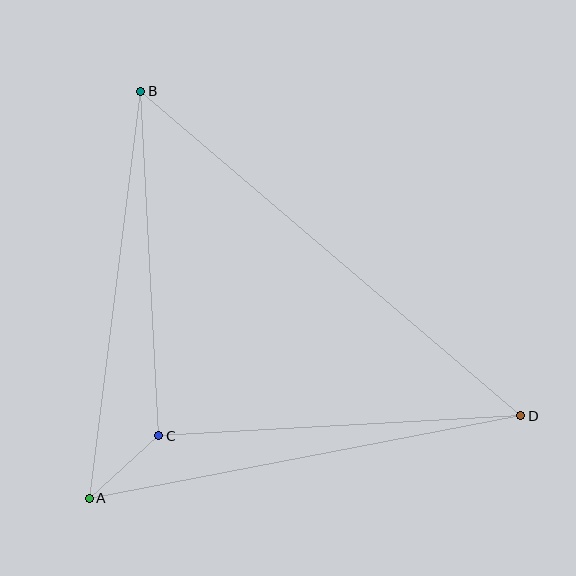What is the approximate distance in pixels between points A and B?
The distance between A and B is approximately 410 pixels.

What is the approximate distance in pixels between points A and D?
The distance between A and D is approximately 439 pixels.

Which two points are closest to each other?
Points A and C are closest to each other.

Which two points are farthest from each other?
Points B and D are farthest from each other.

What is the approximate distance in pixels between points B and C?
The distance between B and C is approximately 345 pixels.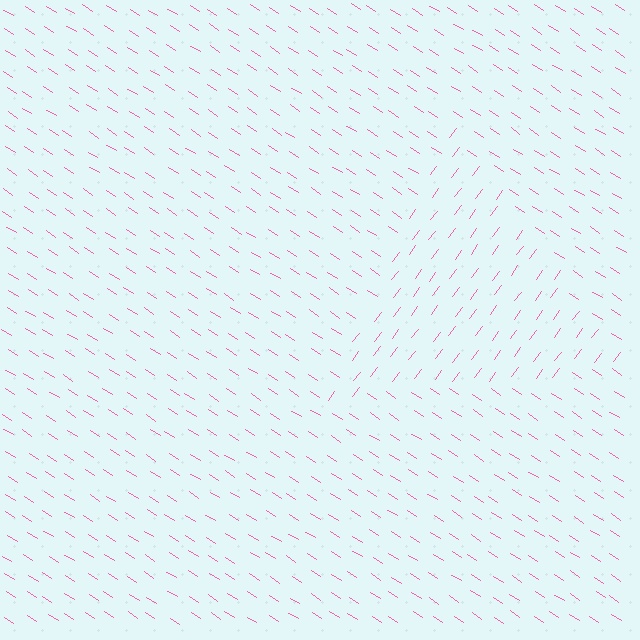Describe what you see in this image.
The image is filled with small pink line segments. A triangle region in the image has lines oriented differently from the surrounding lines, creating a visible texture boundary.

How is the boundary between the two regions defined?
The boundary is defined purely by a change in line orientation (approximately 86 degrees difference). All lines are the same color and thickness.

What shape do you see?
I see a triangle.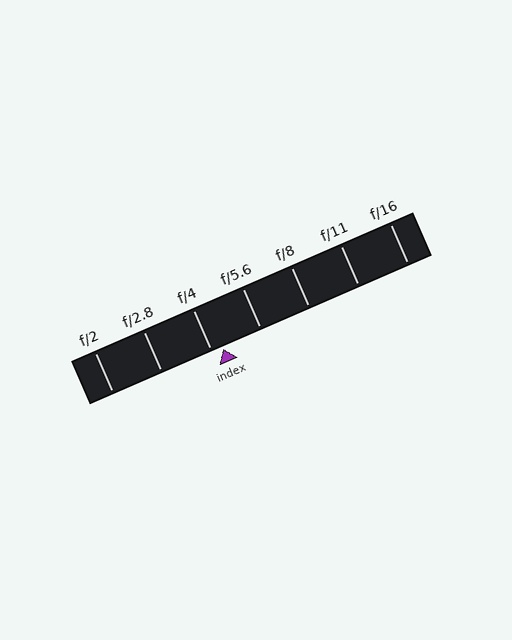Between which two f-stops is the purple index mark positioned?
The index mark is between f/4 and f/5.6.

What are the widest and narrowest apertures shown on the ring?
The widest aperture shown is f/2 and the narrowest is f/16.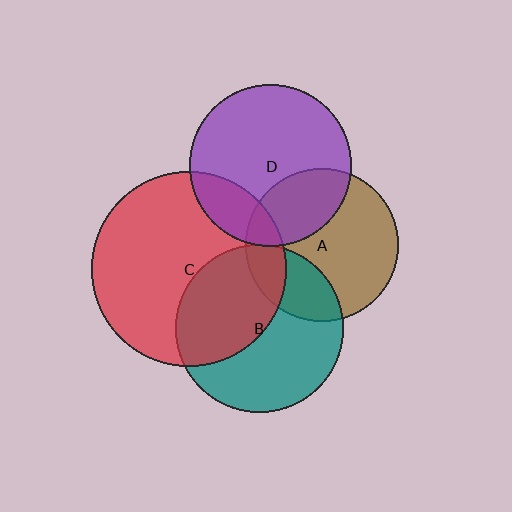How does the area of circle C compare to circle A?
Approximately 1.6 times.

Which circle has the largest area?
Circle C (red).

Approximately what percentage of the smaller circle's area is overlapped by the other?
Approximately 20%.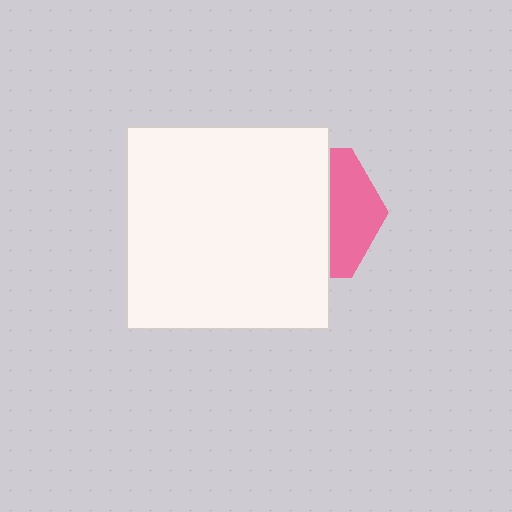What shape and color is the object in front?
The object in front is a white square.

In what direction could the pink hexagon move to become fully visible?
The pink hexagon could move right. That would shift it out from behind the white square entirely.